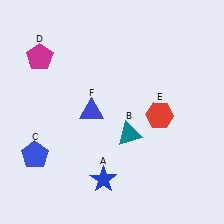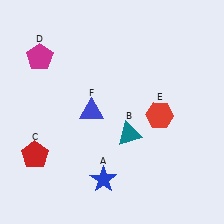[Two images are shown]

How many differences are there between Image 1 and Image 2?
There is 1 difference between the two images.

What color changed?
The pentagon (C) changed from blue in Image 1 to red in Image 2.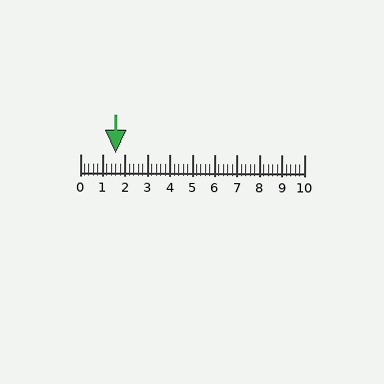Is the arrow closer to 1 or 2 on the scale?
The arrow is closer to 2.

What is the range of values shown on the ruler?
The ruler shows values from 0 to 10.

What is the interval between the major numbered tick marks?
The major tick marks are spaced 1 units apart.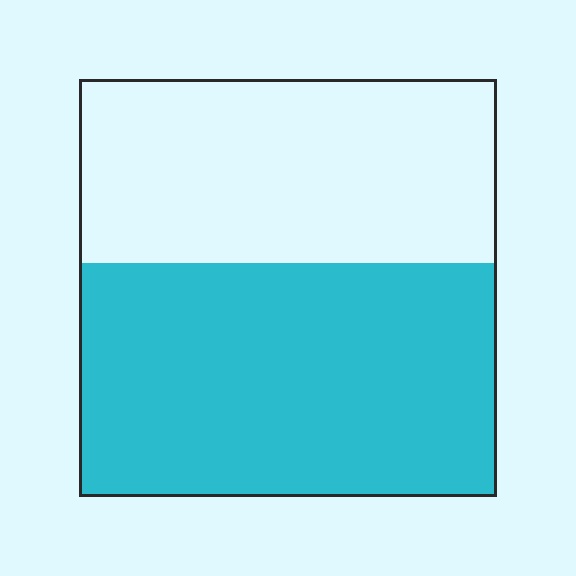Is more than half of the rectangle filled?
Yes.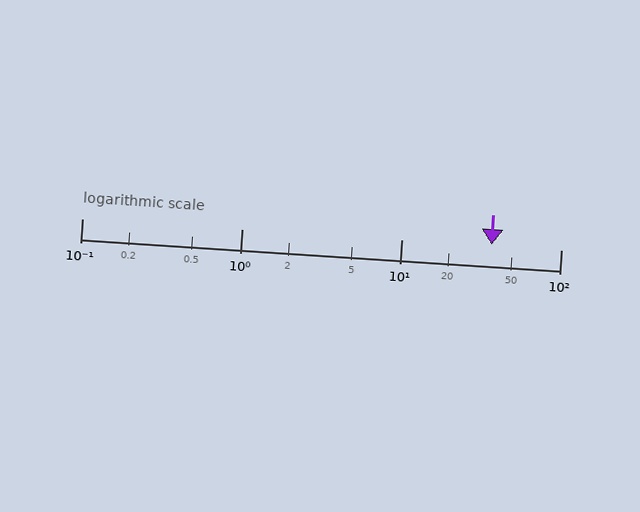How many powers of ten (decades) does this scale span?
The scale spans 3 decades, from 0.1 to 100.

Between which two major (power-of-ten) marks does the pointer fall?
The pointer is between 10 and 100.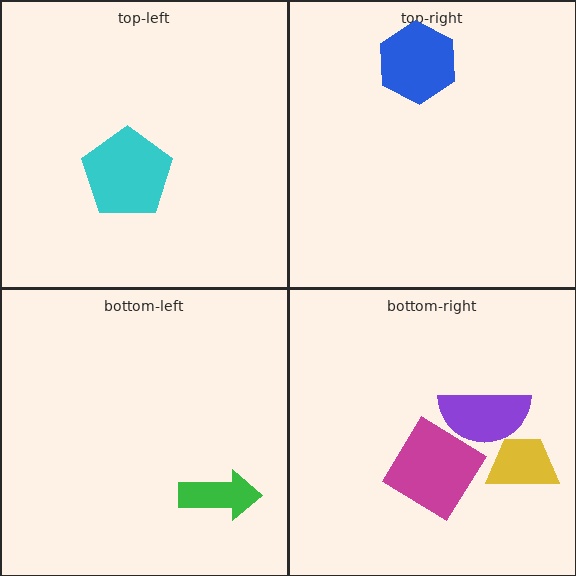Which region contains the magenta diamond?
The bottom-right region.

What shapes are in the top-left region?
The cyan pentagon.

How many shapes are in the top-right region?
1.